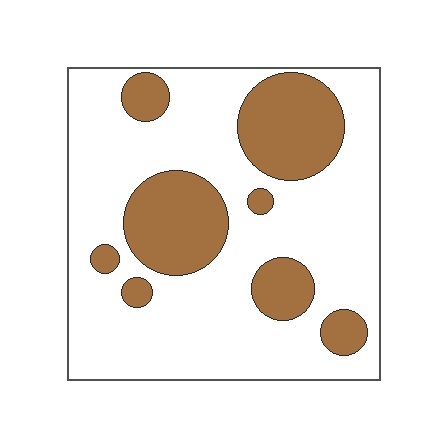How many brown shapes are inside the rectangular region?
8.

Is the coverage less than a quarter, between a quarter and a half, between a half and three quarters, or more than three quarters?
Between a quarter and a half.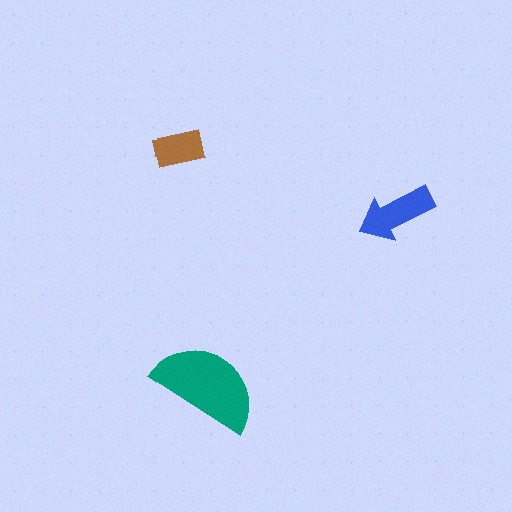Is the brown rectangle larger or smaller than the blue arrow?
Smaller.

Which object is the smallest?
The brown rectangle.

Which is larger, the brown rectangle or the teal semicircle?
The teal semicircle.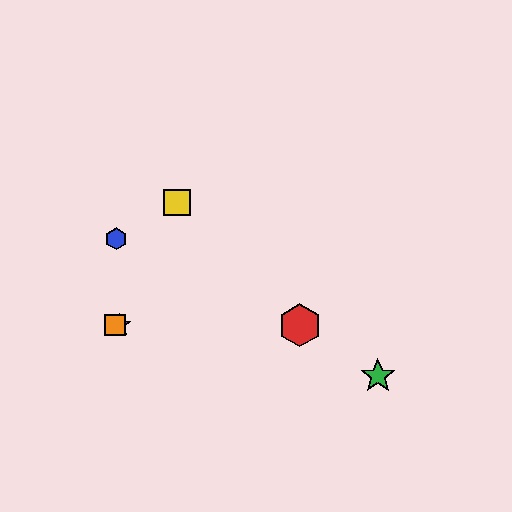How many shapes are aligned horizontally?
3 shapes (the red hexagon, the purple star, the orange square) are aligned horizontally.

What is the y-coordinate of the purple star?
The purple star is at y≈325.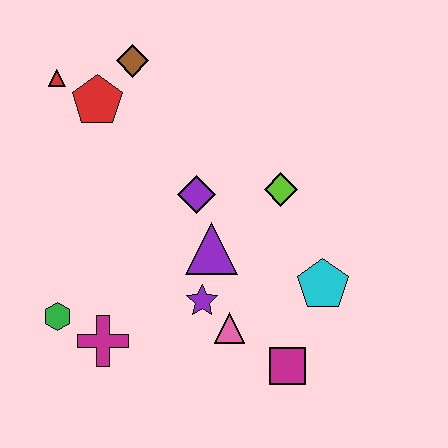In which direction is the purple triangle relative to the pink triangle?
The purple triangle is above the pink triangle.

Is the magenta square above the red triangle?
No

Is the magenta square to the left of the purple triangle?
No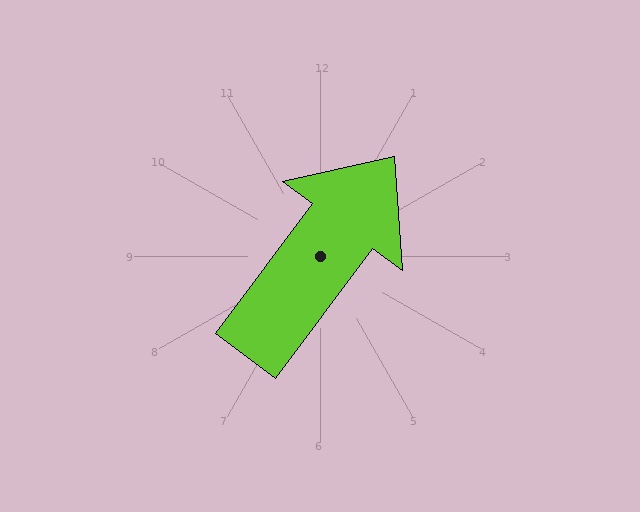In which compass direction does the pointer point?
Northeast.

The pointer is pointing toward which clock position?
Roughly 1 o'clock.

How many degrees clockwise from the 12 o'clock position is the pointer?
Approximately 37 degrees.